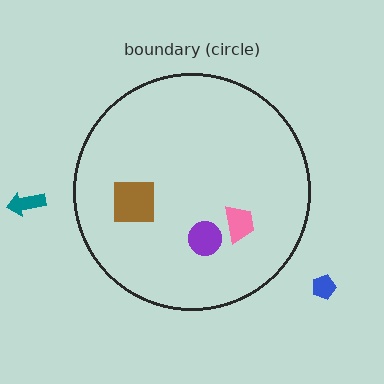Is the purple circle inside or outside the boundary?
Inside.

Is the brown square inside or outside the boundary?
Inside.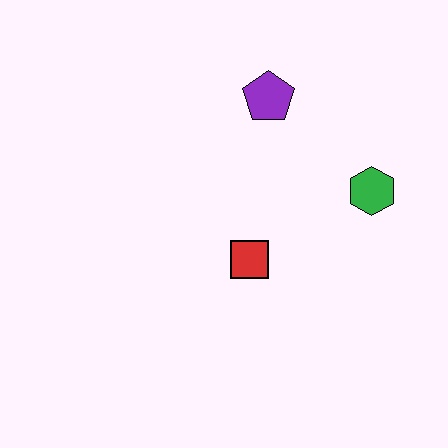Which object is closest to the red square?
The green hexagon is closest to the red square.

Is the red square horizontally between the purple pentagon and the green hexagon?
No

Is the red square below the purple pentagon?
Yes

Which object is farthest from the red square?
The purple pentagon is farthest from the red square.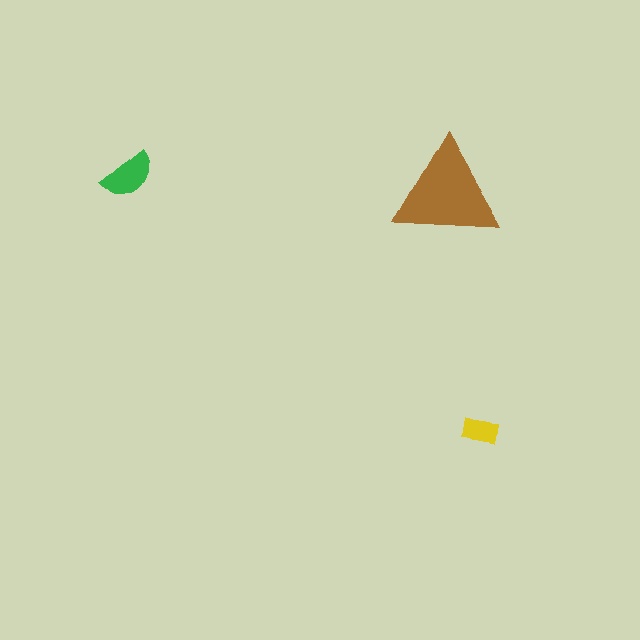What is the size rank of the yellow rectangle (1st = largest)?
3rd.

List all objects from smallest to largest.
The yellow rectangle, the green semicircle, the brown triangle.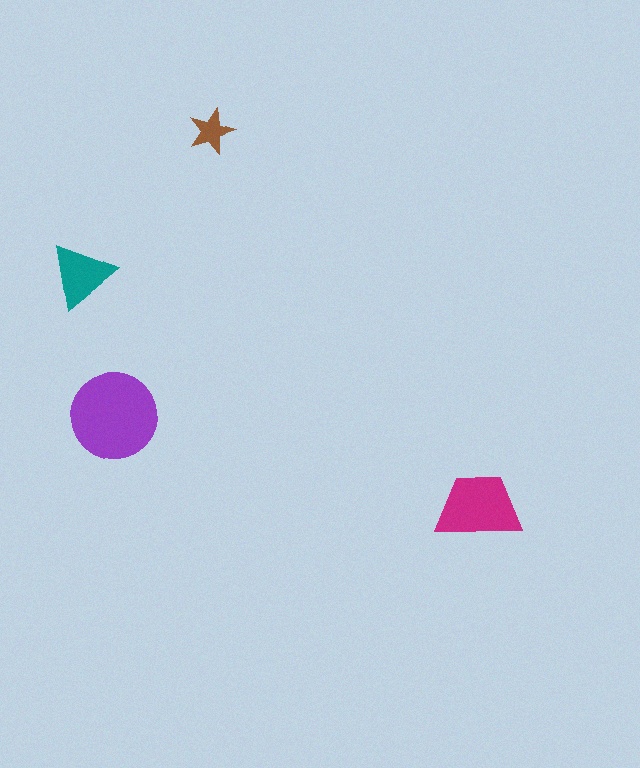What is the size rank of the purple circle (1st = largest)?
1st.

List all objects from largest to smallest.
The purple circle, the magenta trapezoid, the teal triangle, the brown star.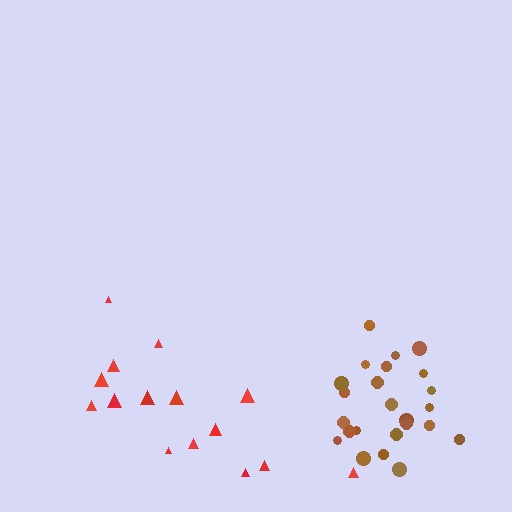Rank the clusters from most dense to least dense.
brown, red.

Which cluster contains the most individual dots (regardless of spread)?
Brown (24).